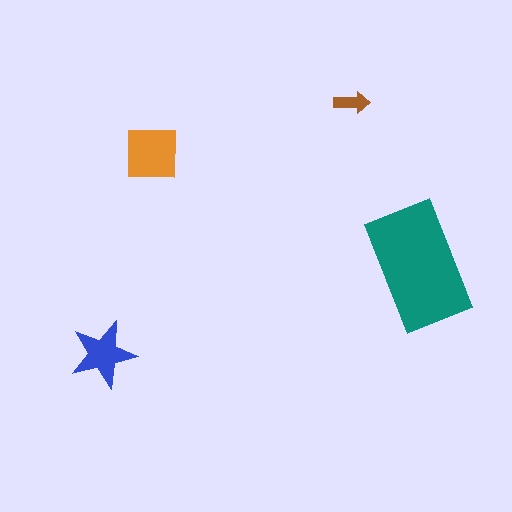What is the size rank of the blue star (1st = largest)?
3rd.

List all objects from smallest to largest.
The brown arrow, the blue star, the orange square, the teal rectangle.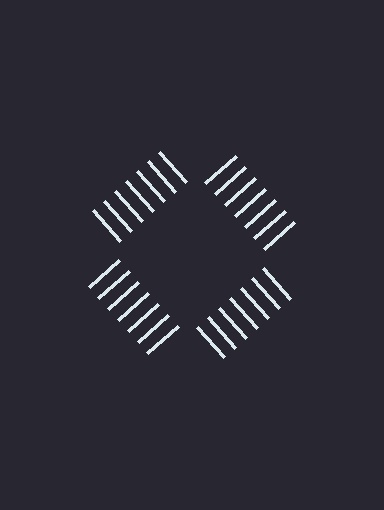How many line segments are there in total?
28 — 7 along each of the 4 edges.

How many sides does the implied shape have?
4 sides — the line-ends trace a square.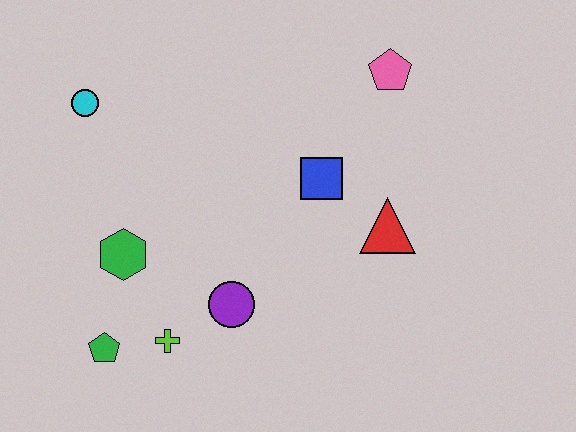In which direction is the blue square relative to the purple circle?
The blue square is above the purple circle.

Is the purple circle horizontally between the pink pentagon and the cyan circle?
Yes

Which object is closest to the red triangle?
The blue square is closest to the red triangle.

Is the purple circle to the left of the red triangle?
Yes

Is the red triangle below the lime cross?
No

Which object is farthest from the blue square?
The green pentagon is farthest from the blue square.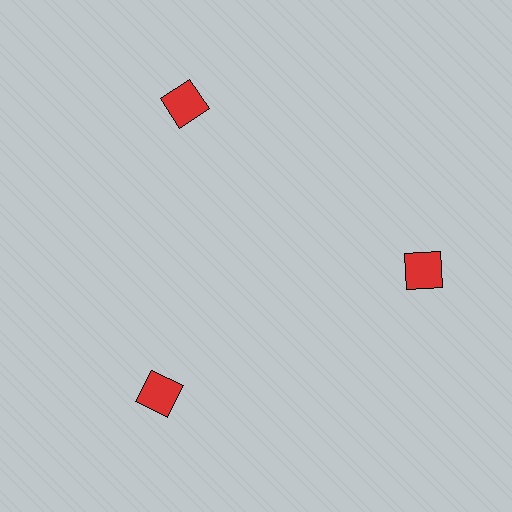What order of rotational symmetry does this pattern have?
This pattern has 3-fold rotational symmetry.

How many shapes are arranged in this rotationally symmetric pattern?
There are 3 shapes, arranged in 3 groups of 1.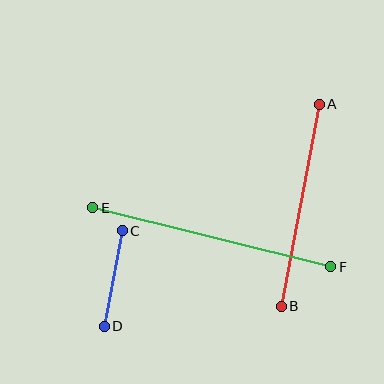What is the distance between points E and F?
The distance is approximately 245 pixels.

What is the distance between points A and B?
The distance is approximately 206 pixels.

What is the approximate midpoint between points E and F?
The midpoint is at approximately (212, 237) pixels.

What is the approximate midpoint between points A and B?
The midpoint is at approximately (300, 205) pixels.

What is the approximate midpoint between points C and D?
The midpoint is at approximately (113, 279) pixels.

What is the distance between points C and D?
The distance is approximately 97 pixels.